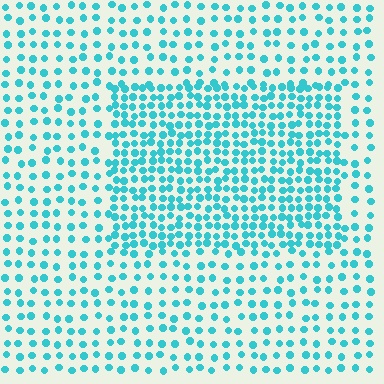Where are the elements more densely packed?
The elements are more densely packed inside the rectangle boundary.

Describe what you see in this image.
The image contains small cyan elements arranged at two different densities. A rectangle-shaped region is visible where the elements are more densely packed than the surrounding area.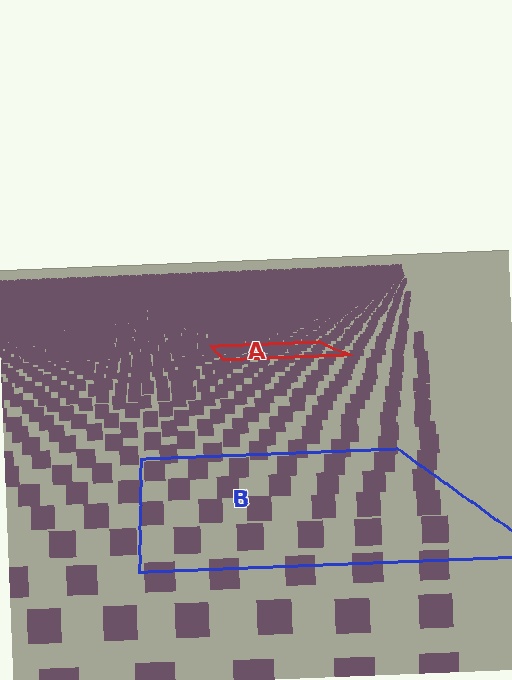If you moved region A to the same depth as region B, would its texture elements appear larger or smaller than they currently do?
They would appear larger. At a closer depth, the same texture elements are projected at a bigger on-screen size.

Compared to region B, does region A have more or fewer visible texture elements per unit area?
Region A has more texture elements per unit area — they are packed more densely because it is farther away.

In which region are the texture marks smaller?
The texture marks are smaller in region A, because it is farther away.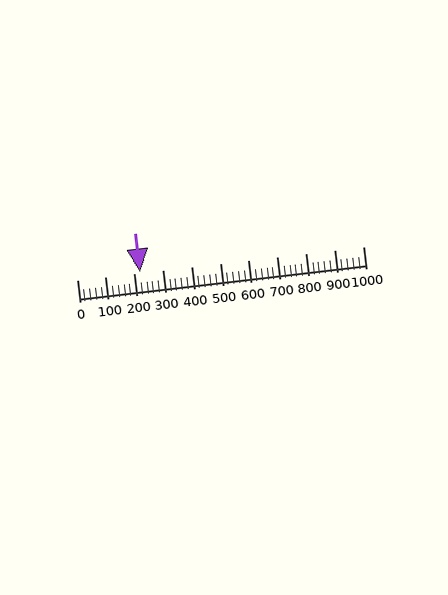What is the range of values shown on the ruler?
The ruler shows values from 0 to 1000.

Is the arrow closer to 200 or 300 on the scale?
The arrow is closer to 200.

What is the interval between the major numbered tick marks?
The major tick marks are spaced 100 units apart.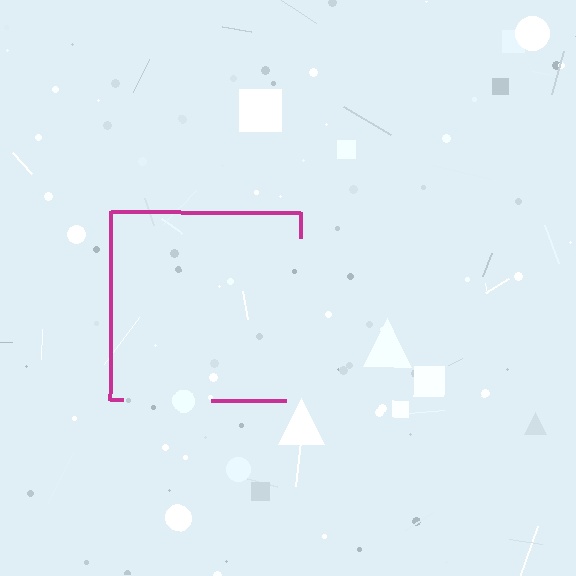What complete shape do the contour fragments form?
The contour fragments form a square.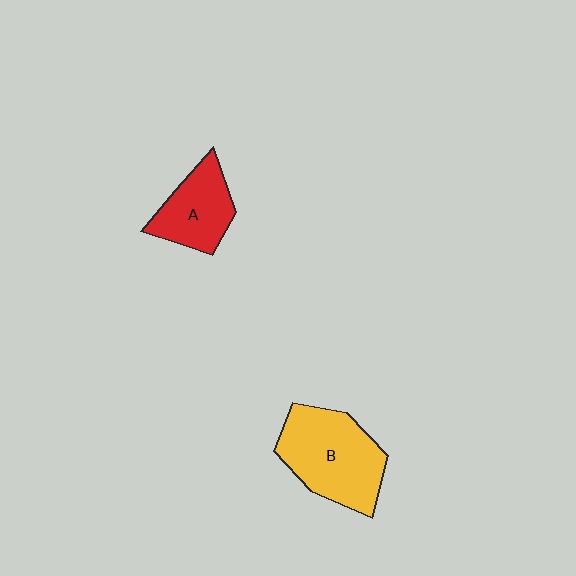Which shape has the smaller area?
Shape A (red).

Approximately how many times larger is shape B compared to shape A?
Approximately 1.6 times.